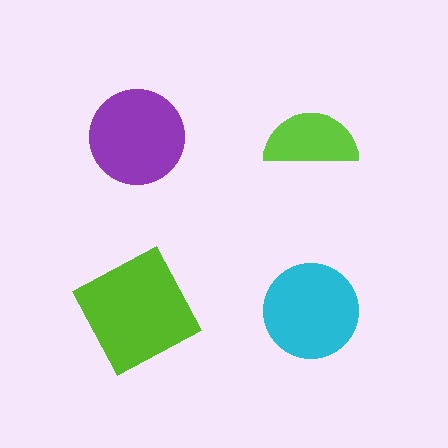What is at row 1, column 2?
A lime semicircle.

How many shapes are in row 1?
2 shapes.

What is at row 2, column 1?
A lime square.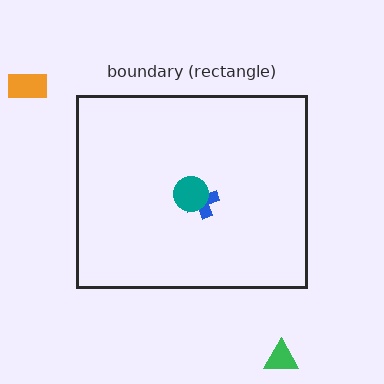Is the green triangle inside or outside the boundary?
Outside.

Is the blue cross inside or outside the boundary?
Inside.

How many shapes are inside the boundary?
2 inside, 2 outside.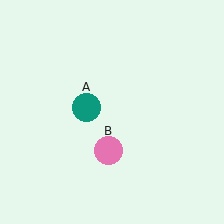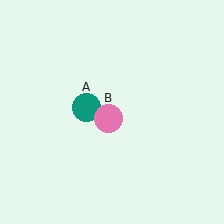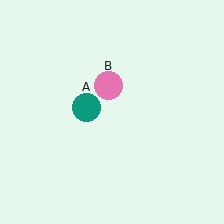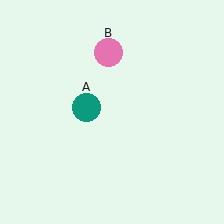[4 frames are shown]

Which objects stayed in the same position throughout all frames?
Teal circle (object A) remained stationary.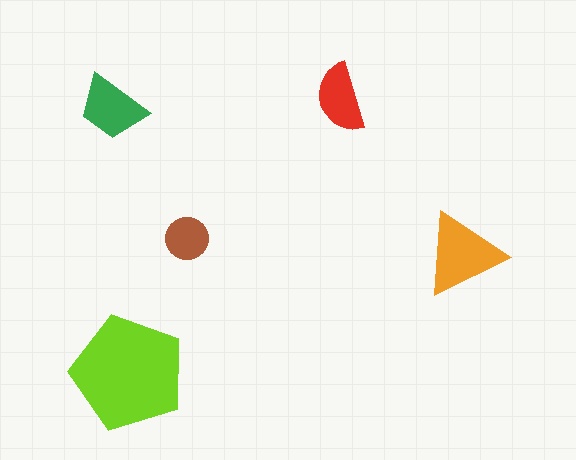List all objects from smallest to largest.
The brown circle, the red semicircle, the green trapezoid, the orange triangle, the lime pentagon.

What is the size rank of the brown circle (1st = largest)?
5th.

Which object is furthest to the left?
The green trapezoid is leftmost.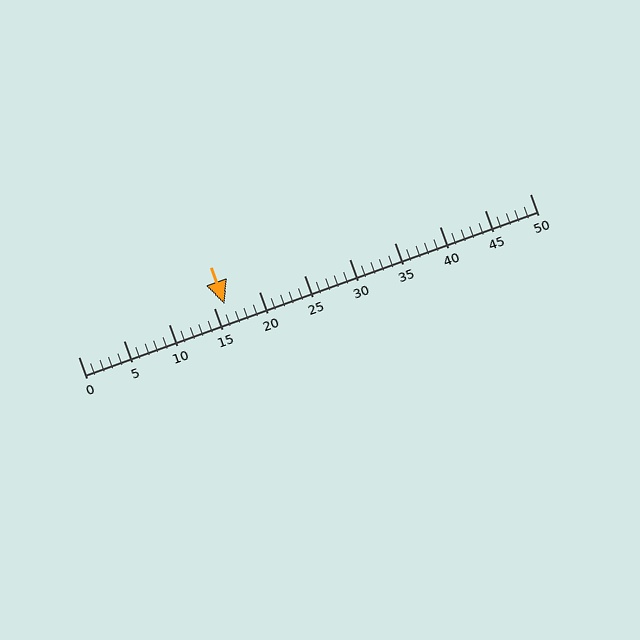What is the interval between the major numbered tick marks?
The major tick marks are spaced 5 units apart.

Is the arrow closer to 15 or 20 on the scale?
The arrow is closer to 15.